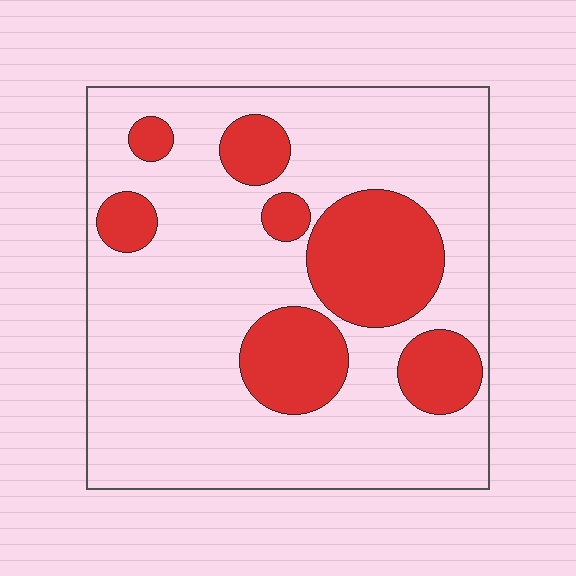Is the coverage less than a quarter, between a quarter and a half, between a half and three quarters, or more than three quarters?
Between a quarter and a half.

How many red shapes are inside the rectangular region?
7.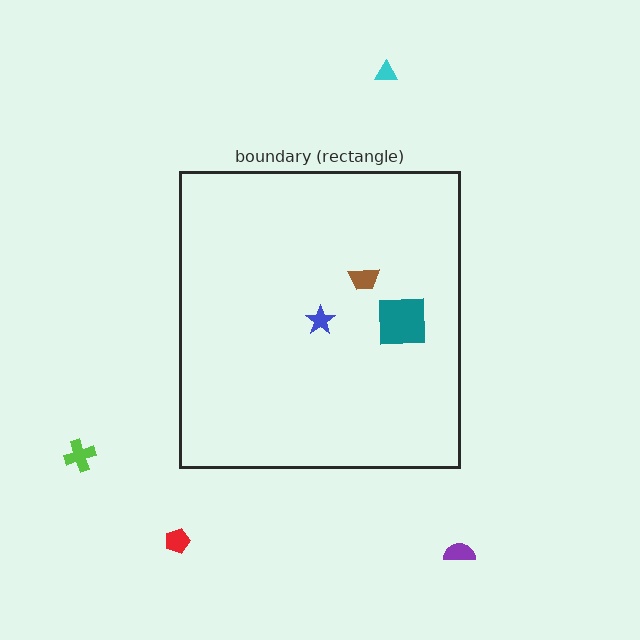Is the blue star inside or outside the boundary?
Inside.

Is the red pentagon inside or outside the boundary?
Outside.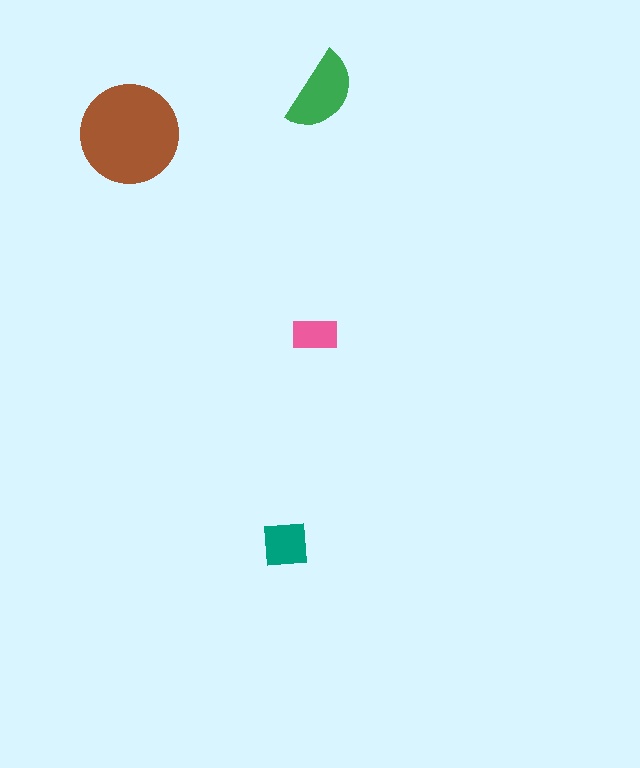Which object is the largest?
The brown circle.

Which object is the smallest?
The pink rectangle.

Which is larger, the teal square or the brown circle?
The brown circle.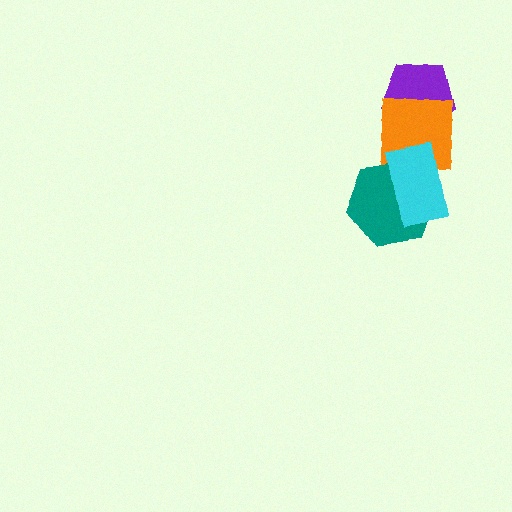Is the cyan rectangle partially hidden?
No, no other shape covers it.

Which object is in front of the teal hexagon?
The cyan rectangle is in front of the teal hexagon.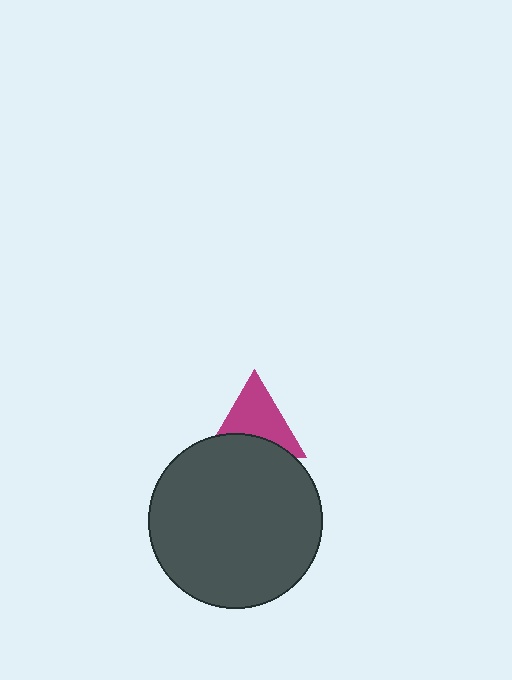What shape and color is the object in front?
The object in front is a dark gray circle.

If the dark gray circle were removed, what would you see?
You would see the complete magenta triangle.